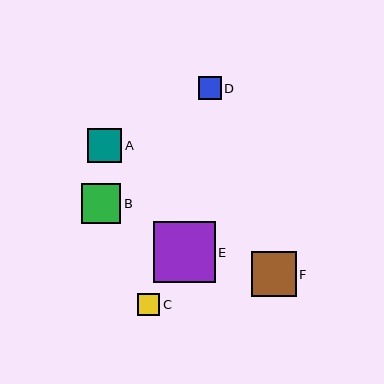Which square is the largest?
Square E is the largest with a size of approximately 61 pixels.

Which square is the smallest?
Square C is the smallest with a size of approximately 22 pixels.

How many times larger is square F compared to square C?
Square F is approximately 2.0 times the size of square C.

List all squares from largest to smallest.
From largest to smallest: E, F, B, A, D, C.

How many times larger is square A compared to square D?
Square A is approximately 1.5 times the size of square D.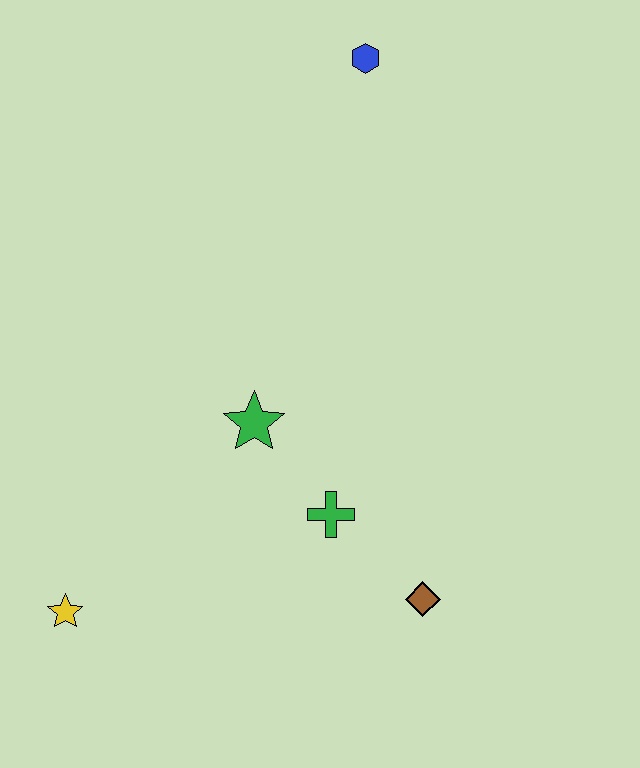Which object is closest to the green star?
The green cross is closest to the green star.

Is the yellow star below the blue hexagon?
Yes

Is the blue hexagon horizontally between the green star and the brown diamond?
Yes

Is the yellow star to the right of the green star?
No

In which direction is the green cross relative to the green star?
The green cross is below the green star.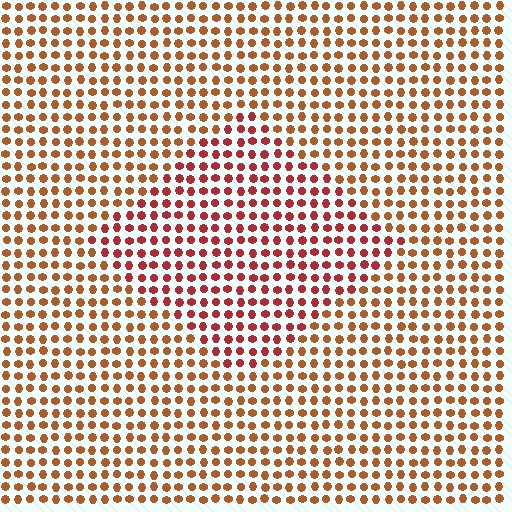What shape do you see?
I see a diamond.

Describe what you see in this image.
The image is filled with small brown elements in a uniform arrangement. A diamond-shaped region is visible where the elements are tinted to a slightly different hue, forming a subtle color boundary.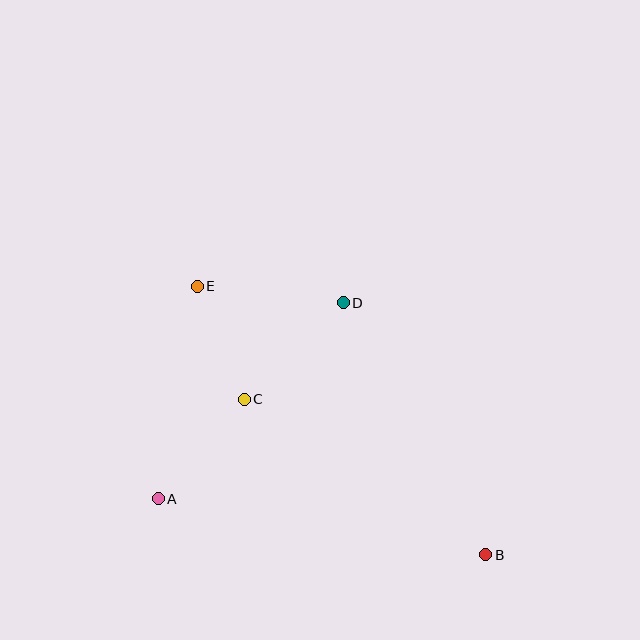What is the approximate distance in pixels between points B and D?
The distance between B and D is approximately 289 pixels.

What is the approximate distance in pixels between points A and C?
The distance between A and C is approximately 132 pixels.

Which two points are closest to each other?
Points C and E are closest to each other.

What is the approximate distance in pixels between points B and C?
The distance between B and C is approximately 287 pixels.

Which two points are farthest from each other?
Points B and E are farthest from each other.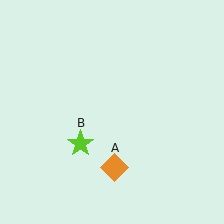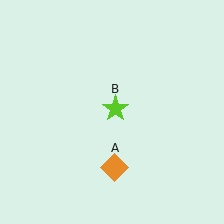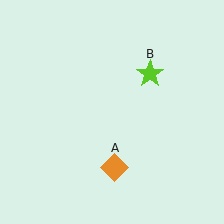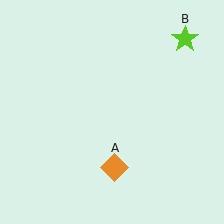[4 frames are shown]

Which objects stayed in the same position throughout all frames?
Orange diamond (object A) remained stationary.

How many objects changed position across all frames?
1 object changed position: lime star (object B).